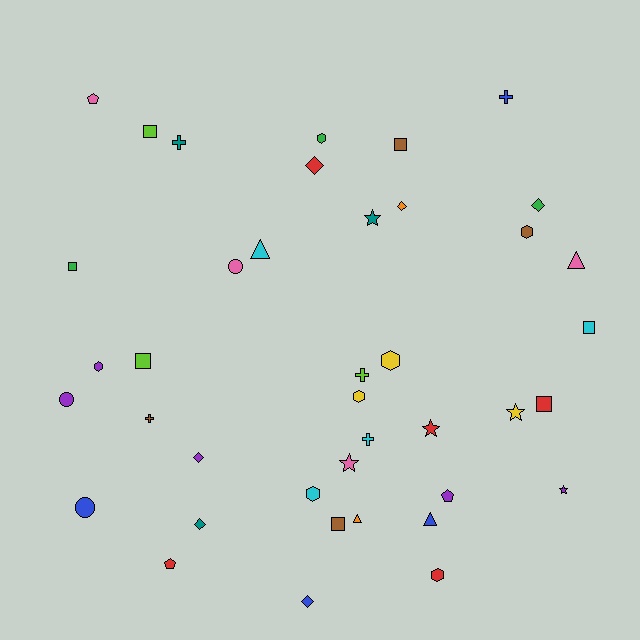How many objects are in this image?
There are 40 objects.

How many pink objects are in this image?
There are 4 pink objects.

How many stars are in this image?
There are 5 stars.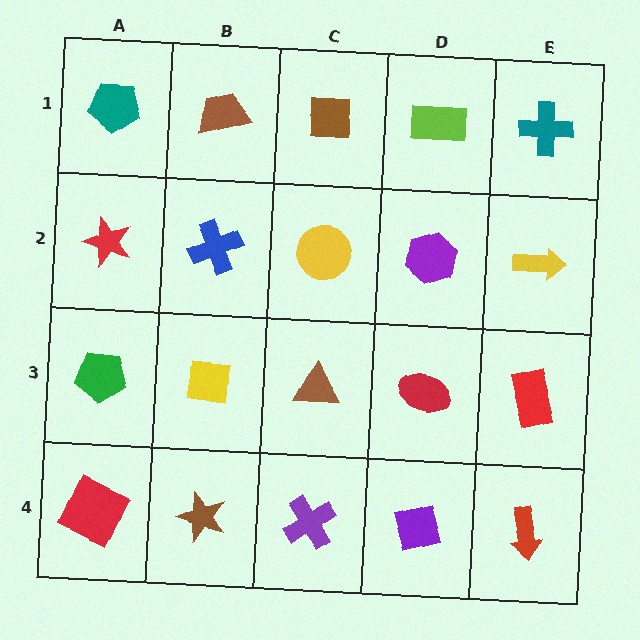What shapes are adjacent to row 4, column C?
A brown triangle (row 3, column C), a brown star (row 4, column B), a purple square (row 4, column D).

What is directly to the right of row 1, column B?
A brown square.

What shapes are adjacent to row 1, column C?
A yellow circle (row 2, column C), a brown trapezoid (row 1, column B), a lime rectangle (row 1, column D).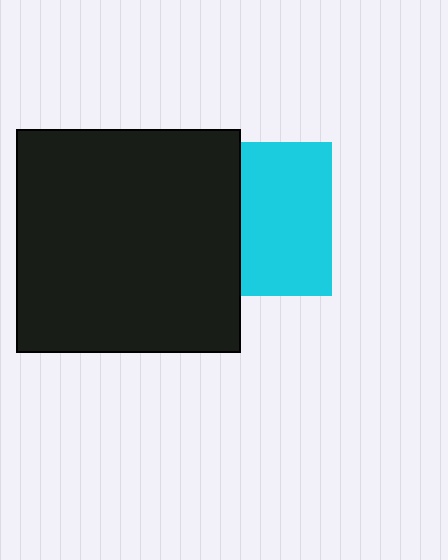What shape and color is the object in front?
The object in front is a black square.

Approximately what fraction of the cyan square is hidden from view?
Roughly 42% of the cyan square is hidden behind the black square.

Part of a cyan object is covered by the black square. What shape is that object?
It is a square.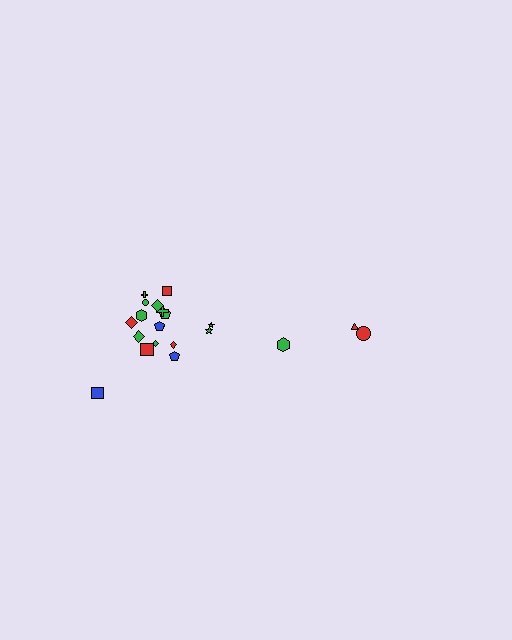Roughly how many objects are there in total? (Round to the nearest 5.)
Roughly 20 objects in total.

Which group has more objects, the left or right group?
The left group.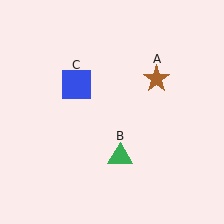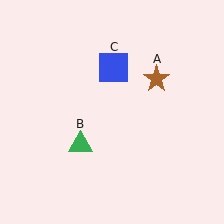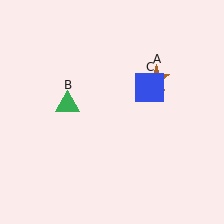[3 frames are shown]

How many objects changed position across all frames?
2 objects changed position: green triangle (object B), blue square (object C).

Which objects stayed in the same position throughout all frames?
Brown star (object A) remained stationary.